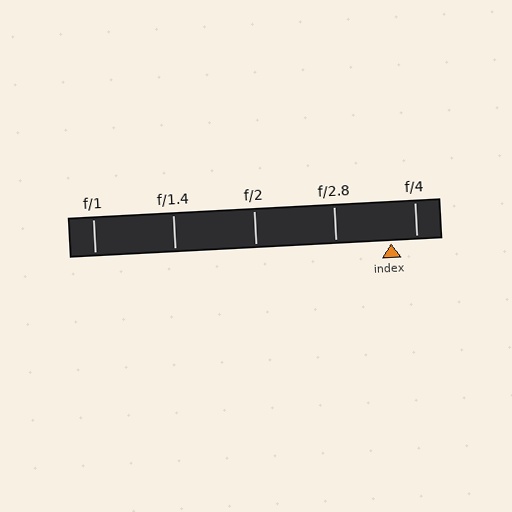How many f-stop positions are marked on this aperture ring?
There are 5 f-stop positions marked.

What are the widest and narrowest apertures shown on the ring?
The widest aperture shown is f/1 and the narrowest is f/4.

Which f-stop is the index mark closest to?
The index mark is closest to f/4.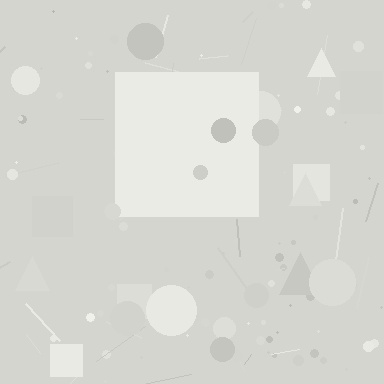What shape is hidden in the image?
A square is hidden in the image.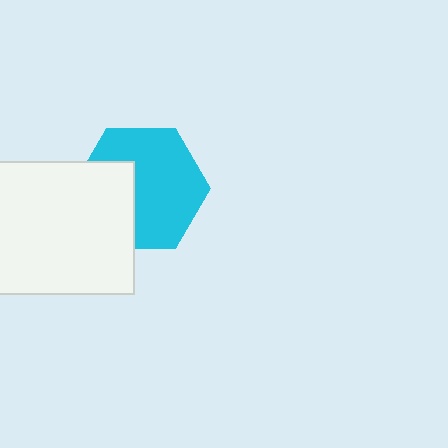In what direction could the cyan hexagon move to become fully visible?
The cyan hexagon could move right. That would shift it out from behind the white rectangle entirely.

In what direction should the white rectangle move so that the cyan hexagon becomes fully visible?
The white rectangle should move left. That is the shortest direction to clear the overlap and leave the cyan hexagon fully visible.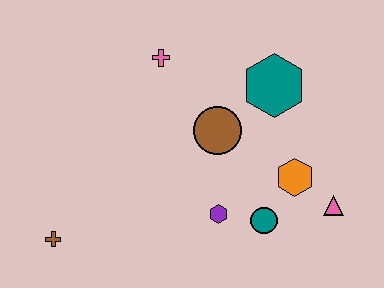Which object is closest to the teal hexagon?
The brown circle is closest to the teal hexagon.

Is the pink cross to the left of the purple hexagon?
Yes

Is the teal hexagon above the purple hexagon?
Yes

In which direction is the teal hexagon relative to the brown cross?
The teal hexagon is to the right of the brown cross.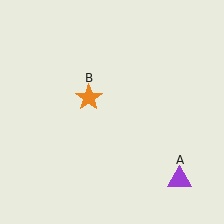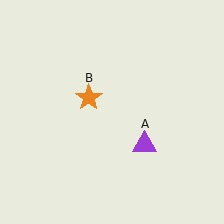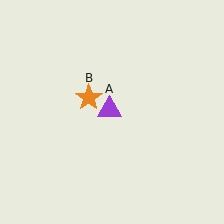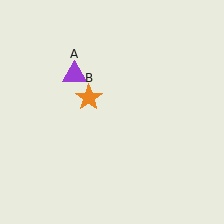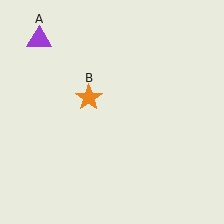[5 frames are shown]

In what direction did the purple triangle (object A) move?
The purple triangle (object A) moved up and to the left.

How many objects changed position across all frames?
1 object changed position: purple triangle (object A).